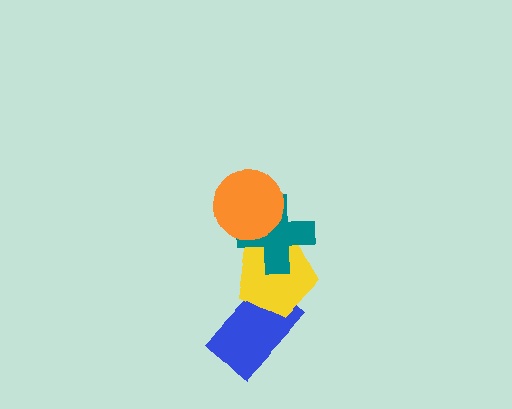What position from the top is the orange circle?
The orange circle is 1st from the top.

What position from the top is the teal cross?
The teal cross is 2nd from the top.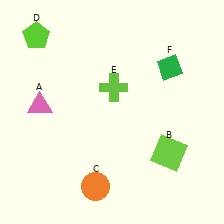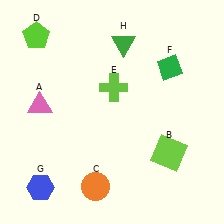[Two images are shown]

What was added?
A blue hexagon (G), a green triangle (H) were added in Image 2.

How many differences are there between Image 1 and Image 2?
There are 2 differences between the two images.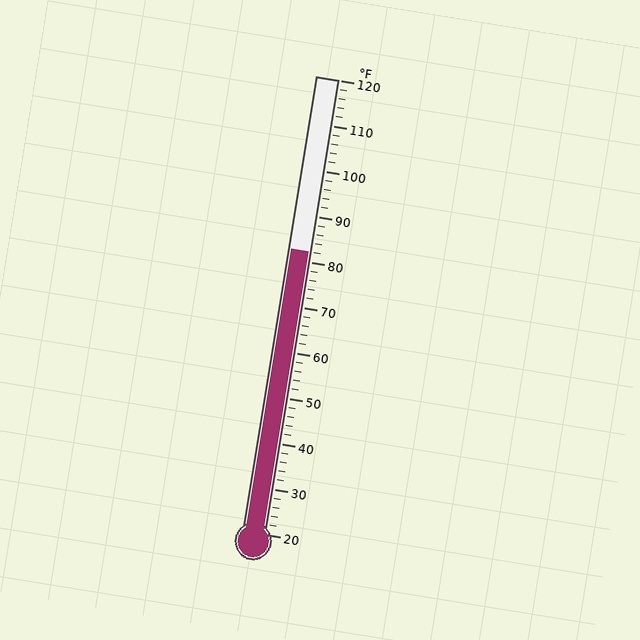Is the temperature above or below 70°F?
The temperature is above 70°F.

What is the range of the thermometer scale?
The thermometer scale ranges from 20°F to 120°F.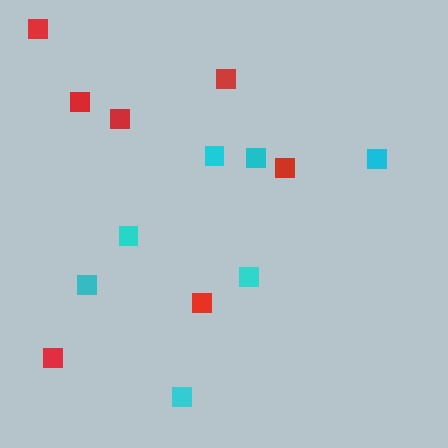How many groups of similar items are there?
There are 2 groups: one group of red squares (7) and one group of cyan squares (7).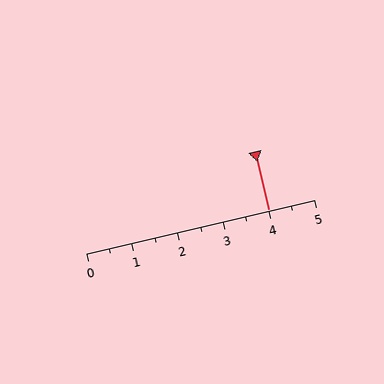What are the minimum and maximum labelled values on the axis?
The axis runs from 0 to 5.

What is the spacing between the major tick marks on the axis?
The major ticks are spaced 1 apart.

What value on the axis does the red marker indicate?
The marker indicates approximately 4.